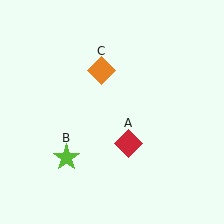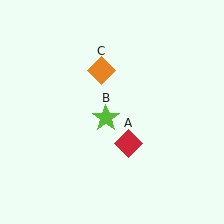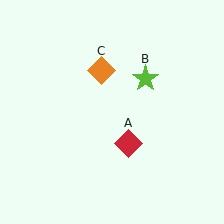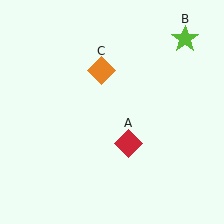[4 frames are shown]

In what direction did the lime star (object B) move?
The lime star (object B) moved up and to the right.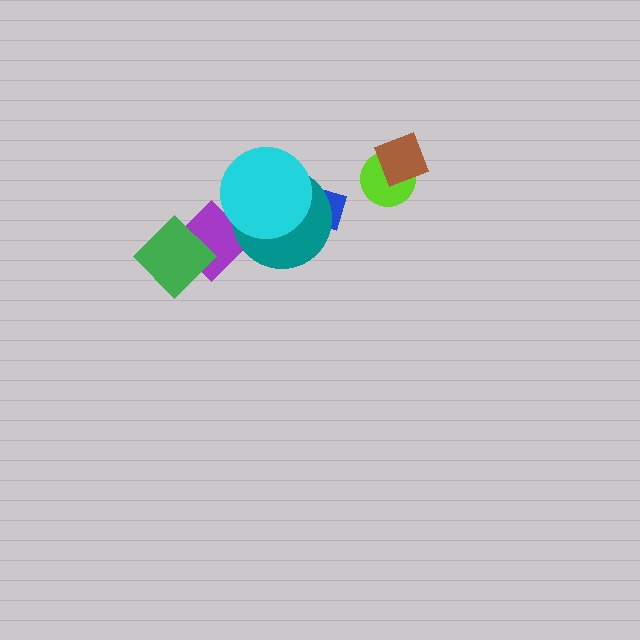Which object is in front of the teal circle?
The cyan circle is in front of the teal circle.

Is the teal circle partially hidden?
Yes, it is partially covered by another shape.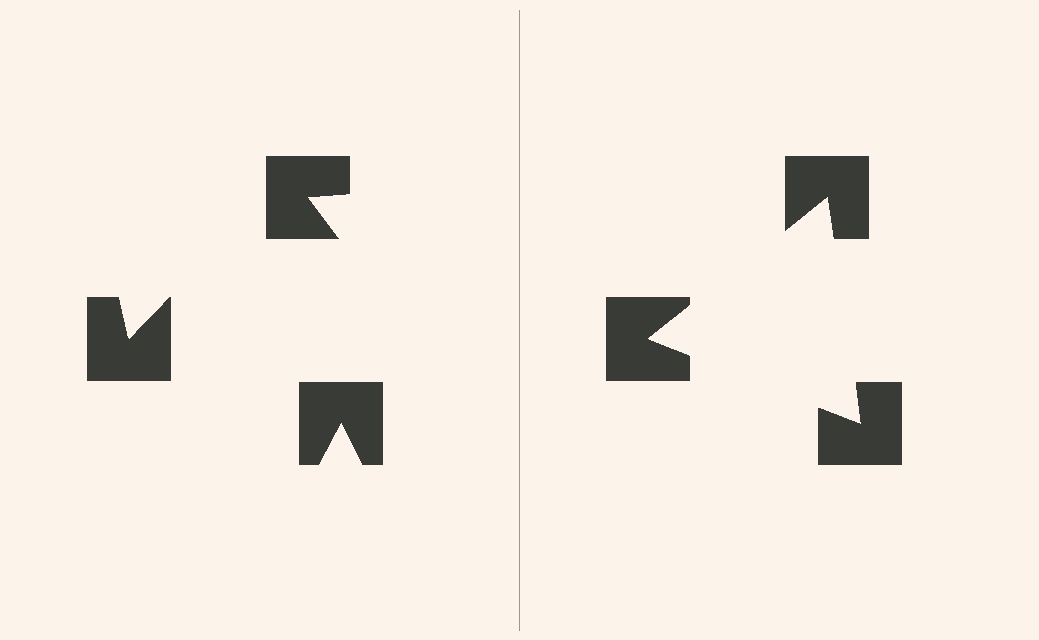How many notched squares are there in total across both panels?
6 — 3 on each side.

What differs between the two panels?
The notched squares are positioned identically on both sides; only the wedge orientations differ. On the right they align to a triangle; on the left they are misaligned.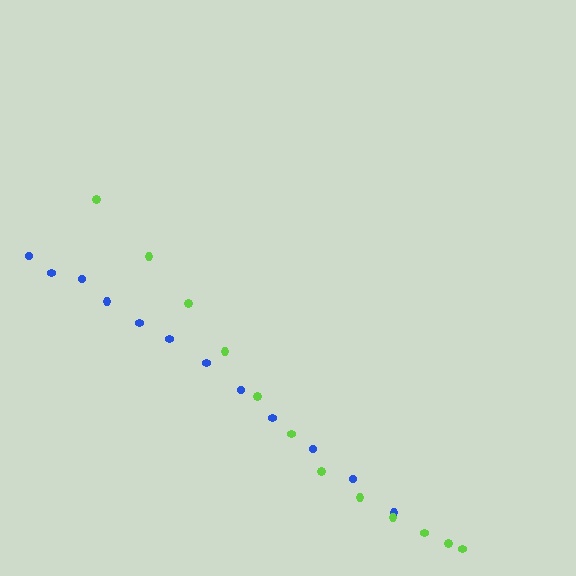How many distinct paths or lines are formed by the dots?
There are 2 distinct paths.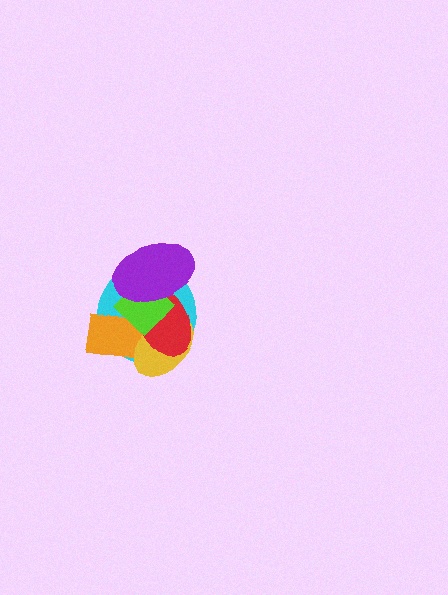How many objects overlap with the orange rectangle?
4 objects overlap with the orange rectangle.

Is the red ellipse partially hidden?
Yes, it is partially covered by another shape.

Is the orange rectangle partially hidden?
Yes, it is partially covered by another shape.